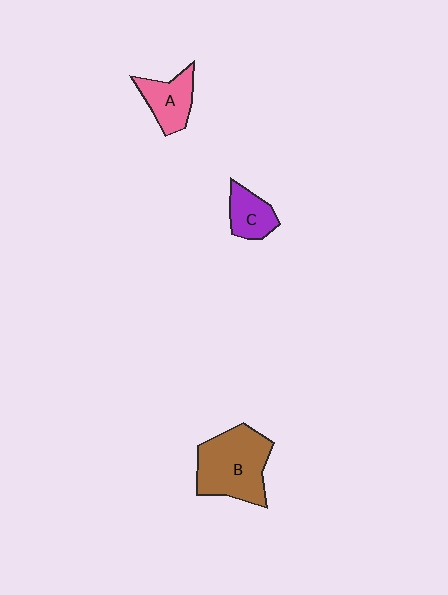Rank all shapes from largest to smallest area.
From largest to smallest: B (brown), A (pink), C (purple).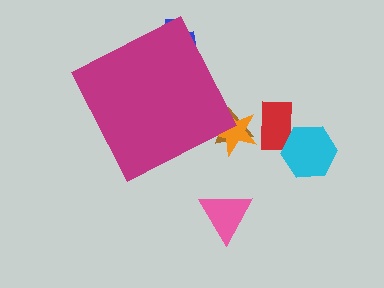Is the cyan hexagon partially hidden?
No, the cyan hexagon is fully visible.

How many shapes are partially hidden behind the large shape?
3 shapes are partially hidden.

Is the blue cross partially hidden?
Yes, the blue cross is partially hidden behind the magenta diamond.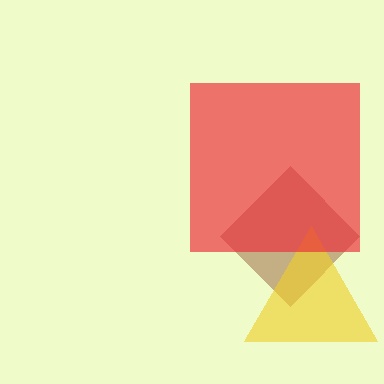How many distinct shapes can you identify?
There are 3 distinct shapes: a brown diamond, a yellow triangle, a red square.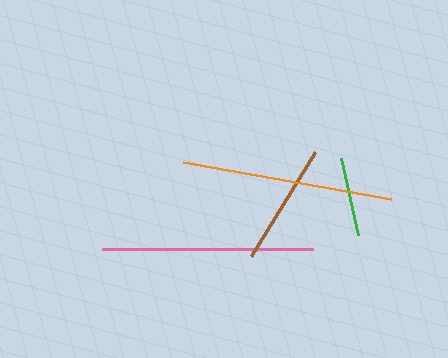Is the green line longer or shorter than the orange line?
The orange line is longer than the green line.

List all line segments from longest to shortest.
From longest to shortest: orange, pink, brown, green.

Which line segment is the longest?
The orange line is the longest at approximately 211 pixels.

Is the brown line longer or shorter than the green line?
The brown line is longer than the green line.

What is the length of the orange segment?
The orange segment is approximately 211 pixels long.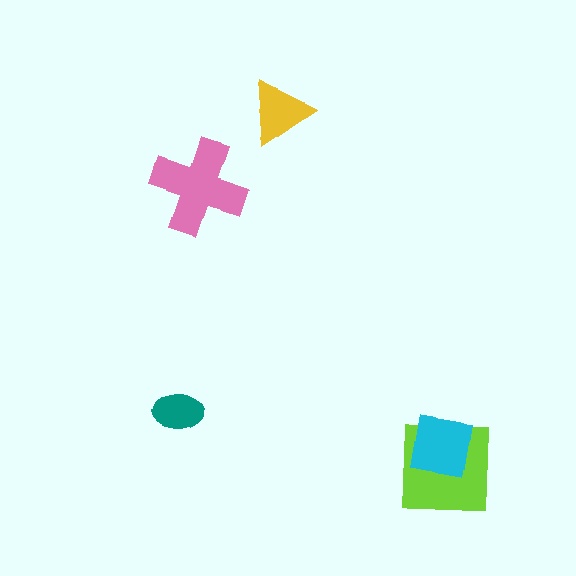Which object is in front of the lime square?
The cyan square is in front of the lime square.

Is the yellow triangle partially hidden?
No, no other shape covers it.